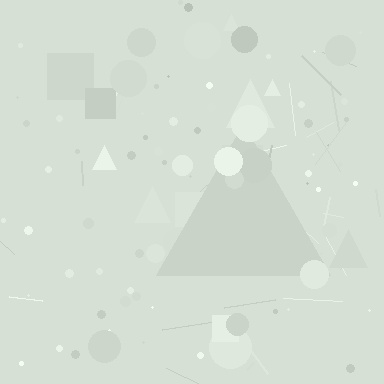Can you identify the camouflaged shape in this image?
The camouflaged shape is a triangle.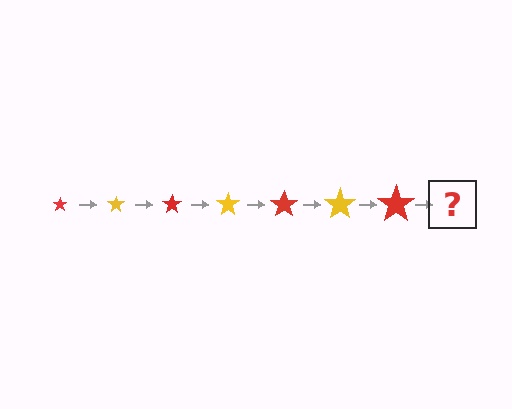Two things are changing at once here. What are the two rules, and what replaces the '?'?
The two rules are that the star grows larger each step and the color cycles through red and yellow. The '?' should be a yellow star, larger than the previous one.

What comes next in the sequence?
The next element should be a yellow star, larger than the previous one.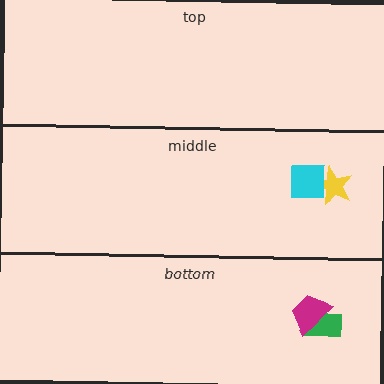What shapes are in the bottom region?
The green rectangle, the magenta trapezoid.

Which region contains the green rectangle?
The bottom region.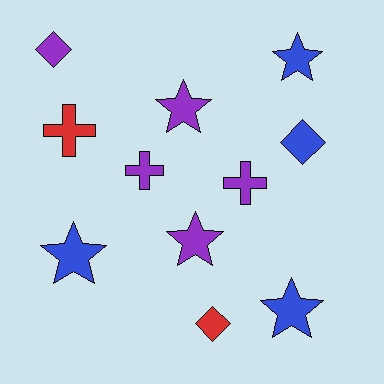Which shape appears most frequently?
Star, with 5 objects.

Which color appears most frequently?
Purple, with 5 objects.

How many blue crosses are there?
There are no blue crosses.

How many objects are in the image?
There are 11 objects.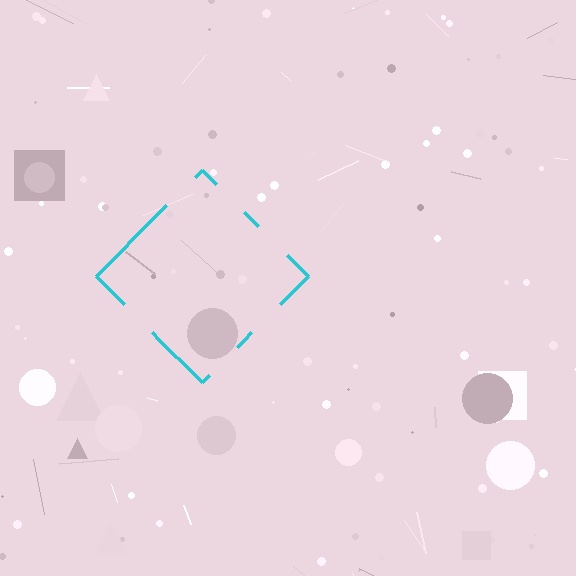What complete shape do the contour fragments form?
The contour fragments form a diamond.